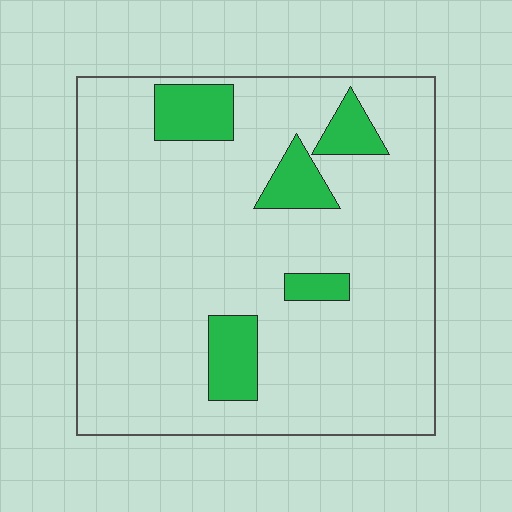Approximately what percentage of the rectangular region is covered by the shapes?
Approximately 15%.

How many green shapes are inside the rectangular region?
5.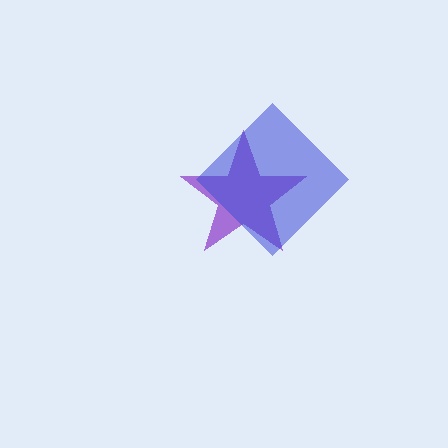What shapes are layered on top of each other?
The layered shapes are: a purple star, a blue diamond.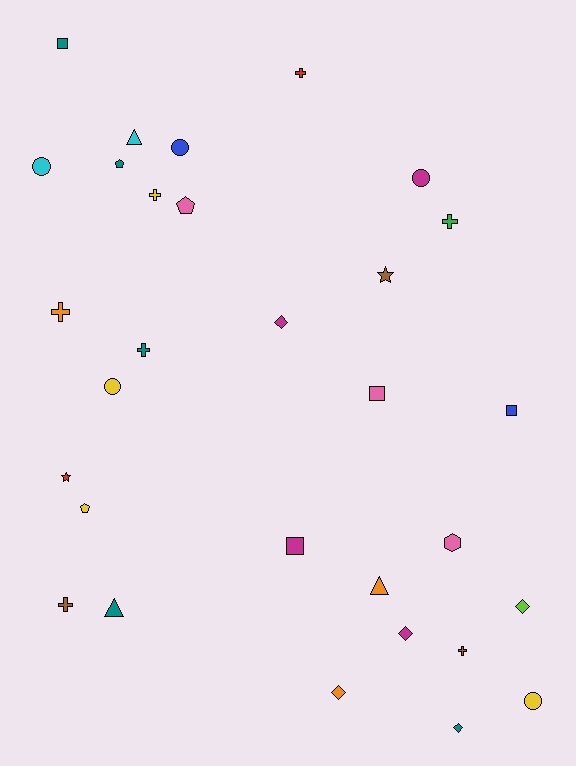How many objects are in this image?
There are 30 objects.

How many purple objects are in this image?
There are no purple objects.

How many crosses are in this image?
There are 7 crosses.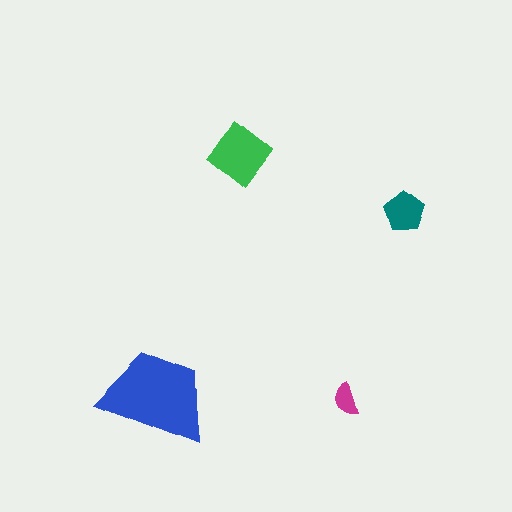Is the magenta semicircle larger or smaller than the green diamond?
Smaller.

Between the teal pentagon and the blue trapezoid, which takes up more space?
The blue trapezoid.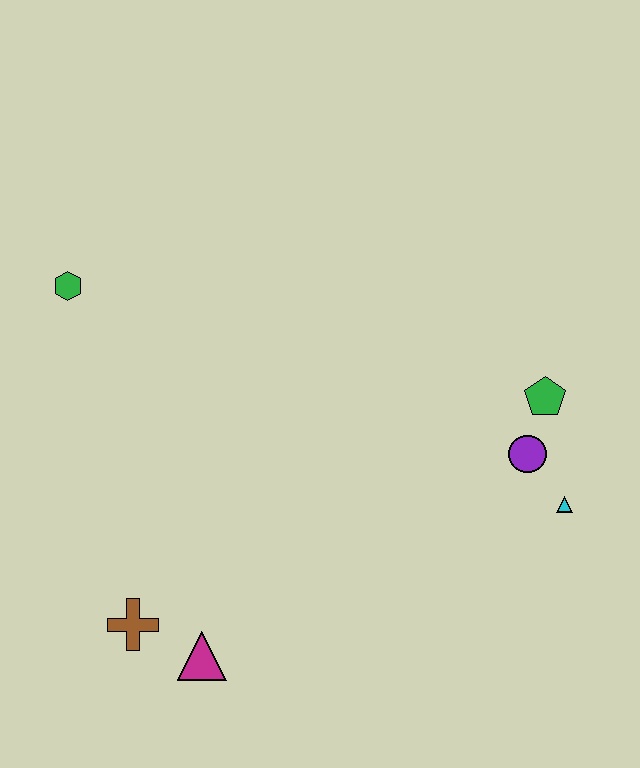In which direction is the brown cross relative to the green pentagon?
The brown cross is to the left of the green pentagon.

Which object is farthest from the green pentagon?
The green hexagon is farthest from the green pentagon.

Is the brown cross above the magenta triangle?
Yes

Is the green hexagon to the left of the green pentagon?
Yes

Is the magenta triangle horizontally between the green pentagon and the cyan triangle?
No